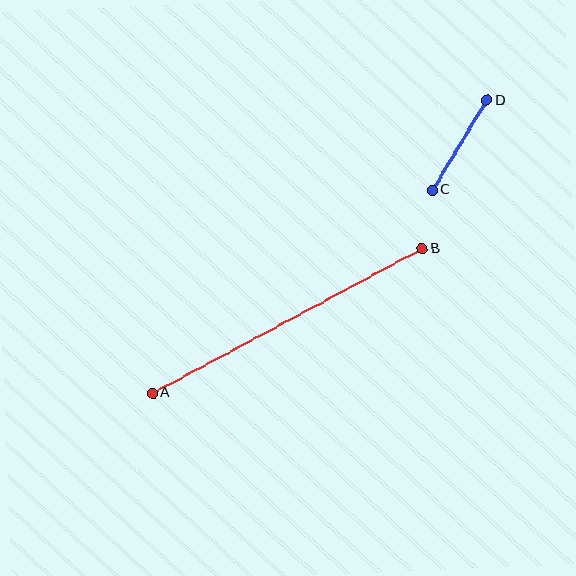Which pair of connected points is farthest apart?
Points A and B are farthest apart.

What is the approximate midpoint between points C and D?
The midpoint is at approximately (460, 145) pixels.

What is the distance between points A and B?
The distance is approximately 306 pixels.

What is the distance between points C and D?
The distance is approximately 105 pixels.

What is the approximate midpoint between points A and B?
The midpoint is at approximately (288, 321) pixels.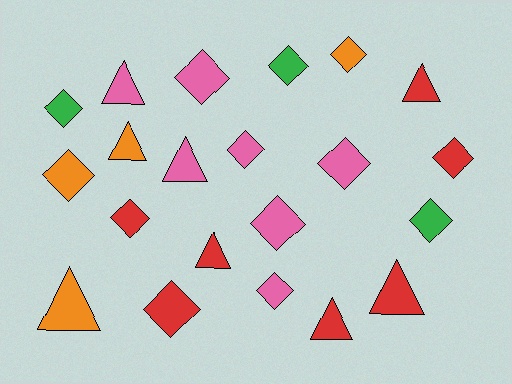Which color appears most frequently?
Red, with 7 objects.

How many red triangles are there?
There are 4 red triangles.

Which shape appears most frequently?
Diamond, with 13 objects.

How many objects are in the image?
There are 21 objects.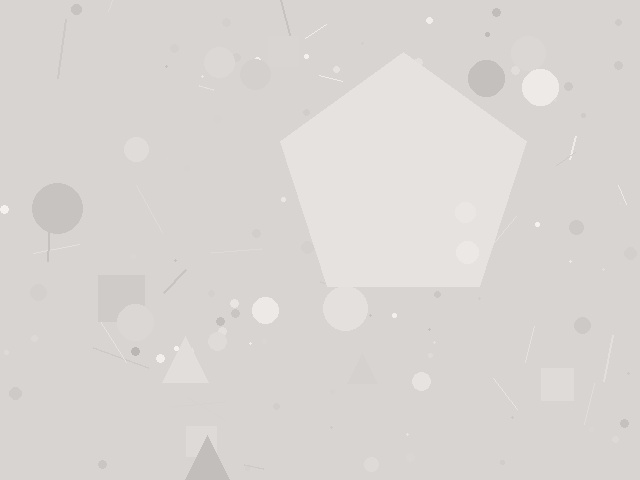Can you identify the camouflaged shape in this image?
The camouflaged shape is a pentagon.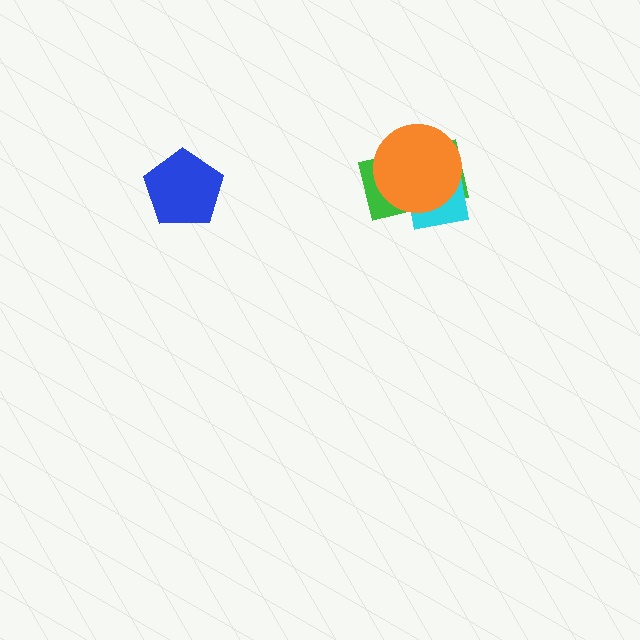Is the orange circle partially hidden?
No, no other shape covers it.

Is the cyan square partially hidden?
Yes, it is partially covered by another shape.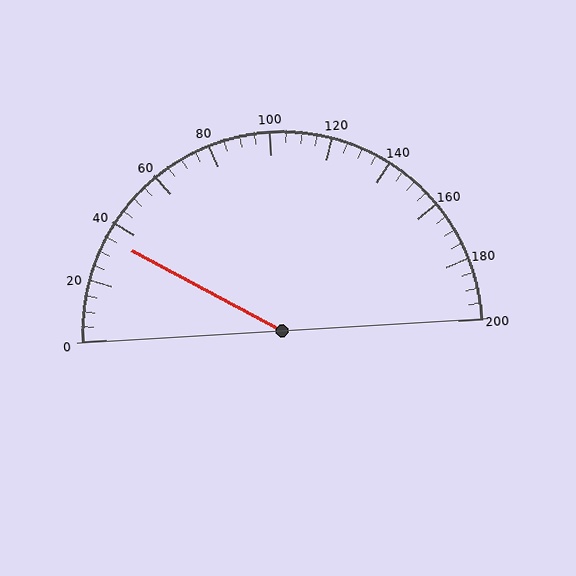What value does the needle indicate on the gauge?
The needle indicates approximately 35.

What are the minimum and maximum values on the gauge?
The gauge ranges from 0 to 200.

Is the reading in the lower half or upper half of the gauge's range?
The reading is in the lower half of the range (0 to 200).